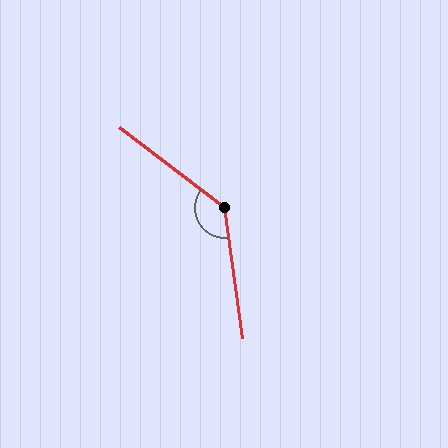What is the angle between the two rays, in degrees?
Approximately 135 degrees.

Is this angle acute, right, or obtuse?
It is obtuse.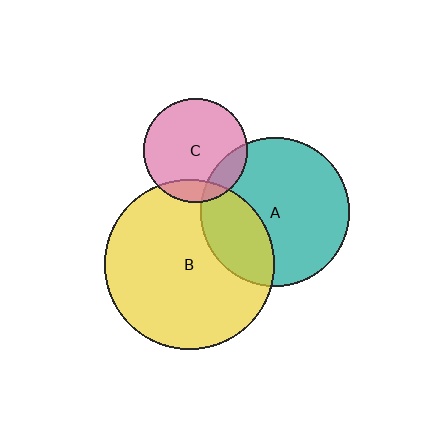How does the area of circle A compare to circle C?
Approximately 2.0 times.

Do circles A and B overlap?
Yes.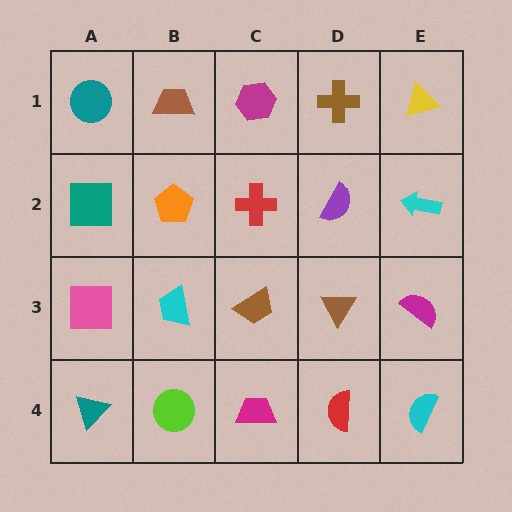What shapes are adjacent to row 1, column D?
A purple semicircle (row 2, column D), a magenta hexagon (row 1, column C), a yellow triangle (row 1, column E).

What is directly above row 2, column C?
A magenta hexagon.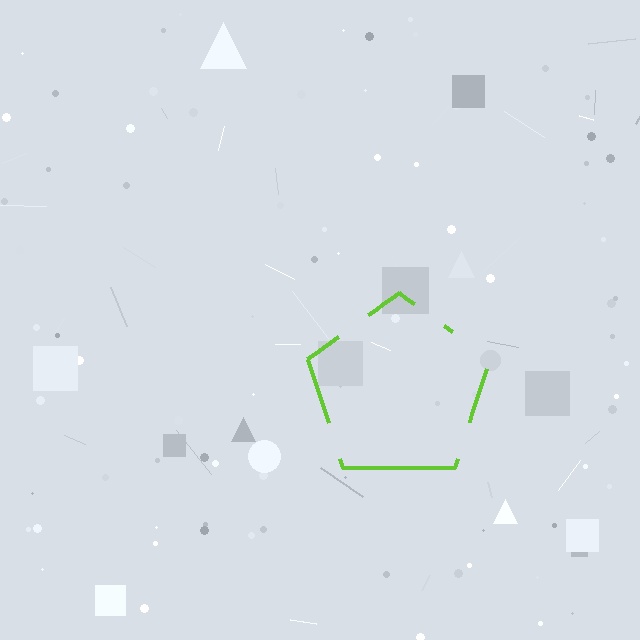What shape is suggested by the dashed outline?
The dashed outline suggests a pentagon.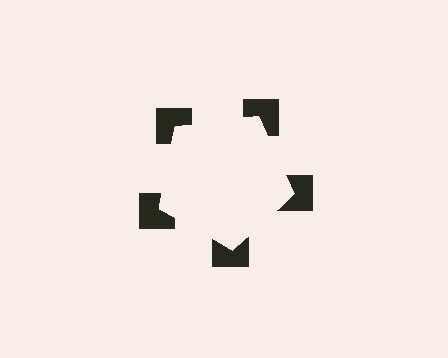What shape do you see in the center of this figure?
An illusory pentagon — its edges are inferred from the aligned wedge cuts in the notched squares, not physically drawn.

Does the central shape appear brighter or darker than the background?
It typically appears slightly brighter than the background, even though no actual brightness change is drawn.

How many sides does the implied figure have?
5 sides.